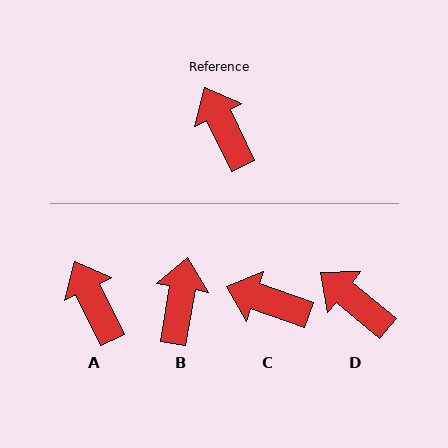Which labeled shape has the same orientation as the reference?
A.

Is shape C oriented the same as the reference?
No, it is off by about 45 degrees.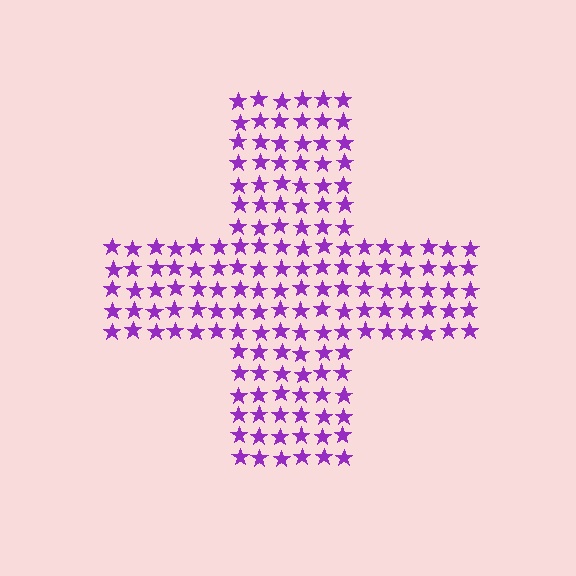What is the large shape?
The large shape is a cross.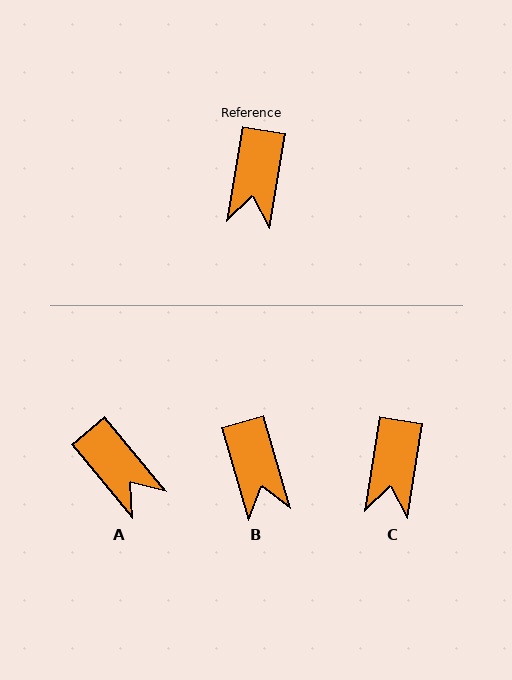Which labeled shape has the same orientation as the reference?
C.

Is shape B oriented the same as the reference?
No, it is off by about 25 degrees.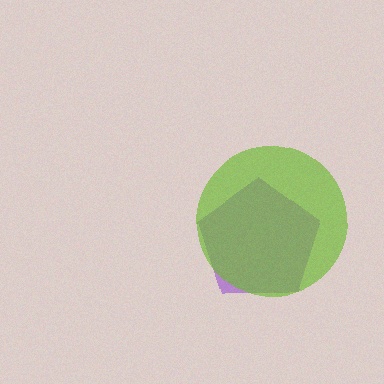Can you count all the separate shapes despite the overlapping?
Yes, there are 2 separate shapes.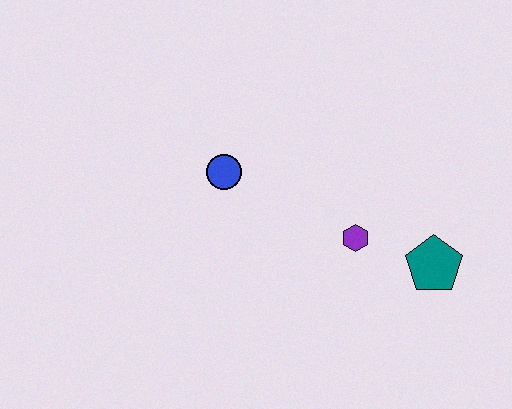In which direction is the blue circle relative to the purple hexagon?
The blue circle is to the left of the purple hexagon.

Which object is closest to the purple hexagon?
The teal pentagon is closest to the purple hexagon.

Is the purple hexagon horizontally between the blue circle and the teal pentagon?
Yes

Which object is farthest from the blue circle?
The teal pentagon is farthest from the blue circle.